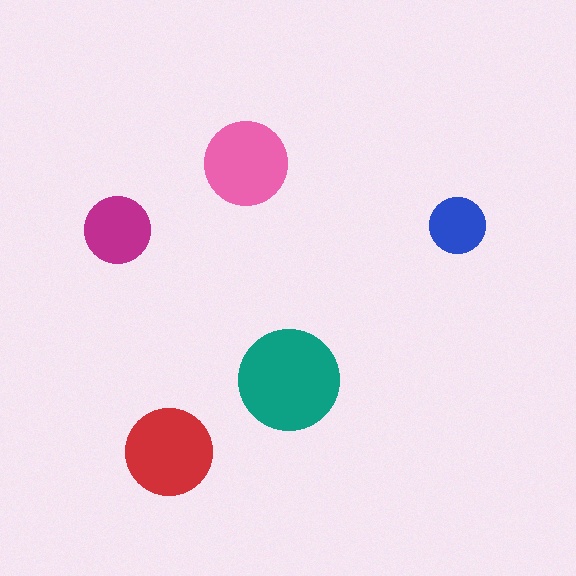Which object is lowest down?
The red circle is bottommost.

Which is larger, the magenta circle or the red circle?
The red one.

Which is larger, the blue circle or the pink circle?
The pink one.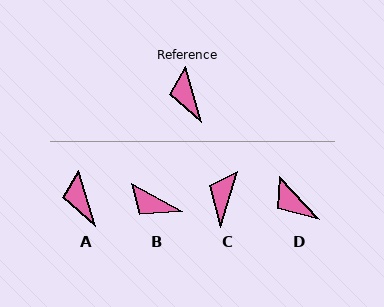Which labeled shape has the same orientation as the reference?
A.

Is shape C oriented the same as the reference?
No, it is off by about 33 degrees.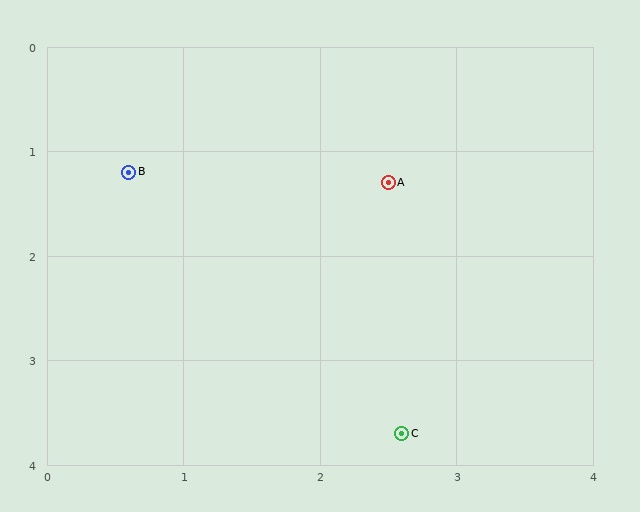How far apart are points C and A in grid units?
Points C and A are about 2.4 grid units apart.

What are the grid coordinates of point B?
Point B is at approximately (0.6, 1.2).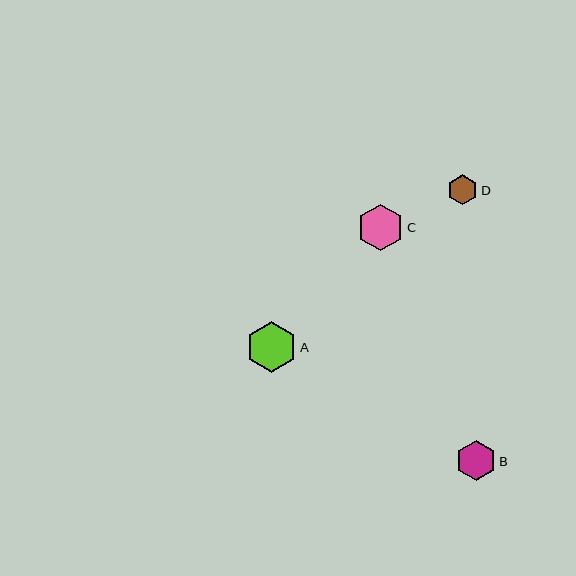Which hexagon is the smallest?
Hexagon D is the smallest with a size of approximately 30 pixels.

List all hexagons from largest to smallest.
From largest to smallest: A, C, B, D.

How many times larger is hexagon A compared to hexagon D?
Hexagon A is approximately 1.7 times the size of hexagon D.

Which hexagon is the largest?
Hexagon A is the largest with a size of approximately 52 pixels.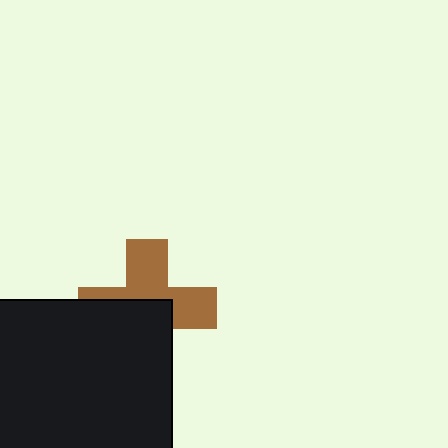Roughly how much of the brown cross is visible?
About half of it is visible (roughly 51%).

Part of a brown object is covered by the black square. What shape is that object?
It is a cross.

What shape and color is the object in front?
The object in front is a black square.